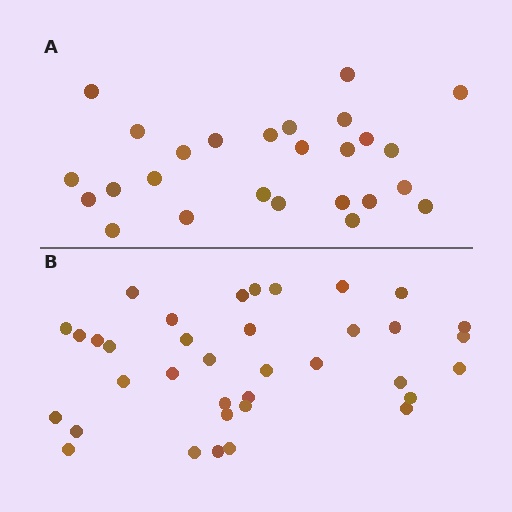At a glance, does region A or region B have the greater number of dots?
Region B (the bottom region) has more dots.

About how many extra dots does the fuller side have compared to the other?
Region B has roughly 10 or so more dots than region A.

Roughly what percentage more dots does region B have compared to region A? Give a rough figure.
About 40% more.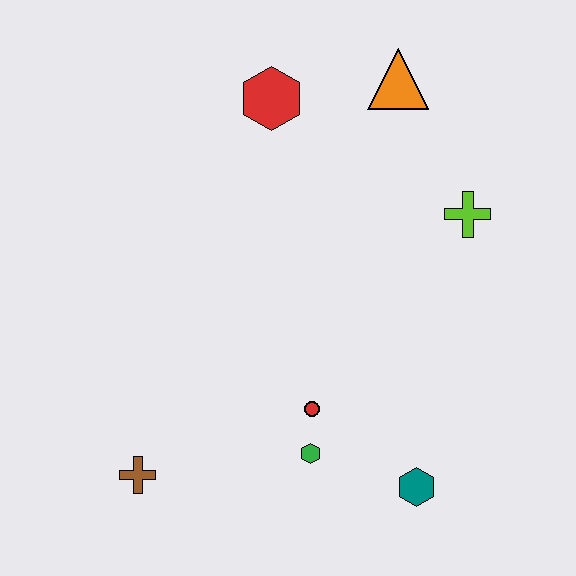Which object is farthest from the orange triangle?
The brown cross is farthest from the orange triangle.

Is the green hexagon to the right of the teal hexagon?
No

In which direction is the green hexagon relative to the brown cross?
The green hexagon is to the right of the brown cross.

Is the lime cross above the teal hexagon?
Yes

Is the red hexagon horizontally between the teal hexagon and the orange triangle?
No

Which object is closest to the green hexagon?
The red circle is closest to the green hexagon.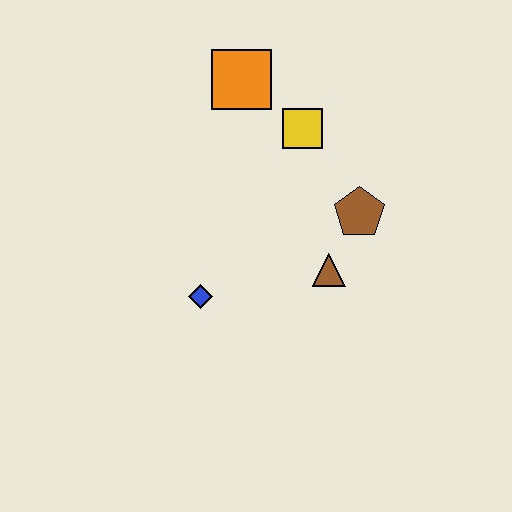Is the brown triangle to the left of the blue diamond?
No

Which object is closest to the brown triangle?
The brown pentagon is closest to the brown triangle.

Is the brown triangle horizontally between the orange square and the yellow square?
No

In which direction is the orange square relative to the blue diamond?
The orange square is above the blue diamond.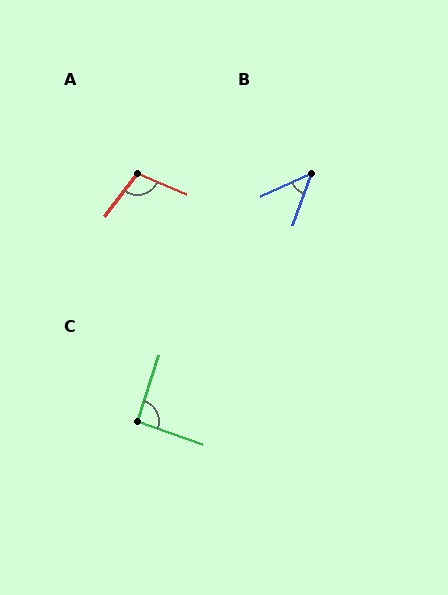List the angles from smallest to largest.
B (46°), C (91°), A (104°).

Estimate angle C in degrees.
Approximately 91 degrees.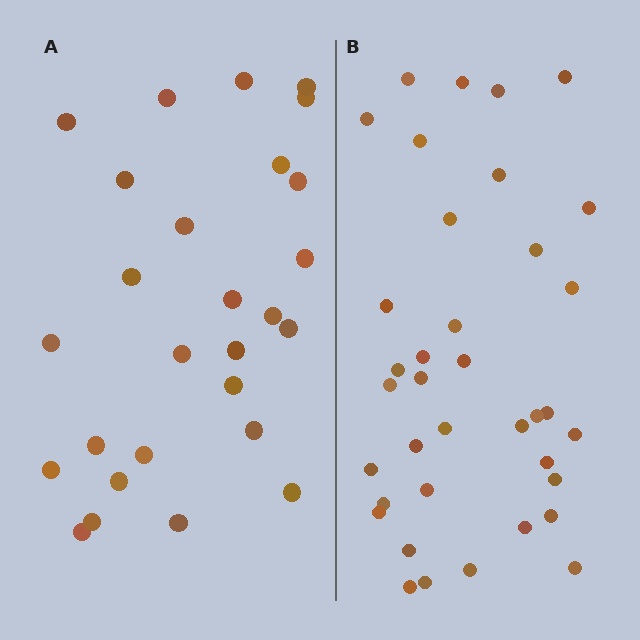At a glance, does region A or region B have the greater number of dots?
Region B (the right region) has more dots.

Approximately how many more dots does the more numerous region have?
Region B has roughly 10 or so more dots than region A.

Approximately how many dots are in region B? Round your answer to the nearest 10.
About 40 dots. (The exact count is 37, which rounds to 40.)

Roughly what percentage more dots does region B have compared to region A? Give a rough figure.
About 35% more.